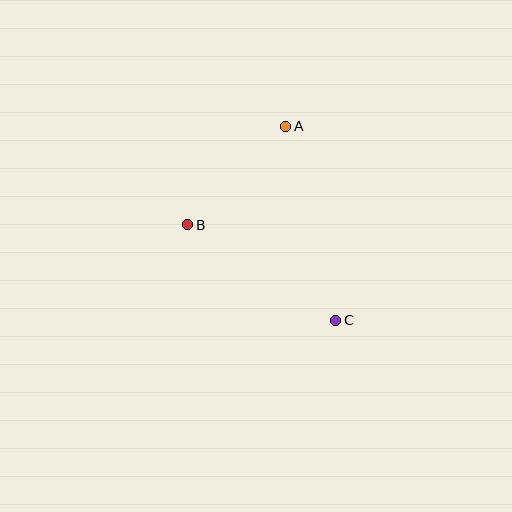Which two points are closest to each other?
Points A and B are closest to each other.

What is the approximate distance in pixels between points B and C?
The distance between B and C is approximately 176 pixels.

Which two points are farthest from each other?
Points A and C are farthest from each other.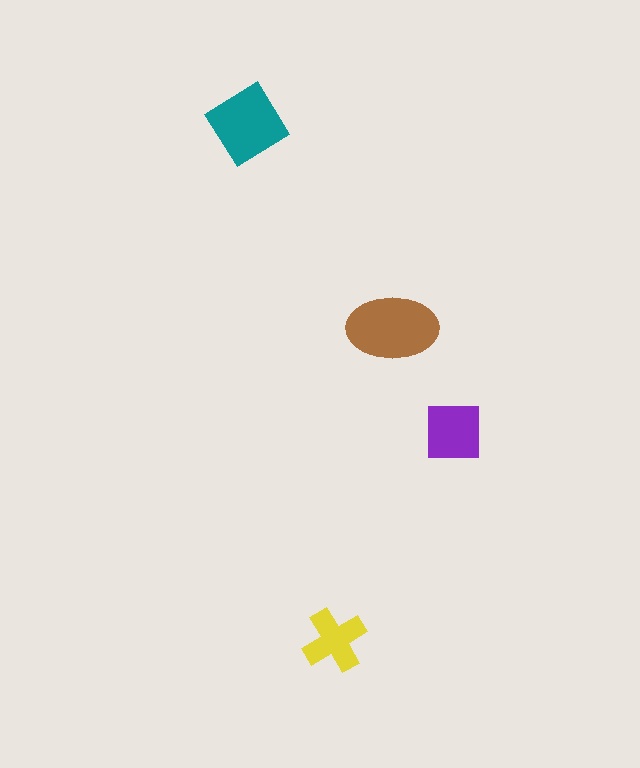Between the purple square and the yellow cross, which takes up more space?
The purple square.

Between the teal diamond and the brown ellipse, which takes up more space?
The brown ellipse.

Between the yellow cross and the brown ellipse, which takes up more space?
The brown ellipse.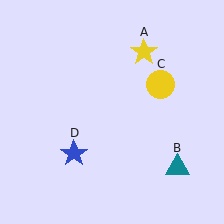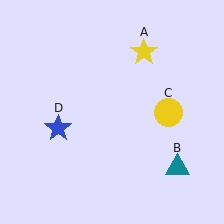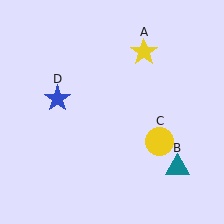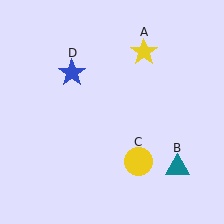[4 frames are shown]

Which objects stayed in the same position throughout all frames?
Yellow star (object A) and teal triangle (object B) remained stationary.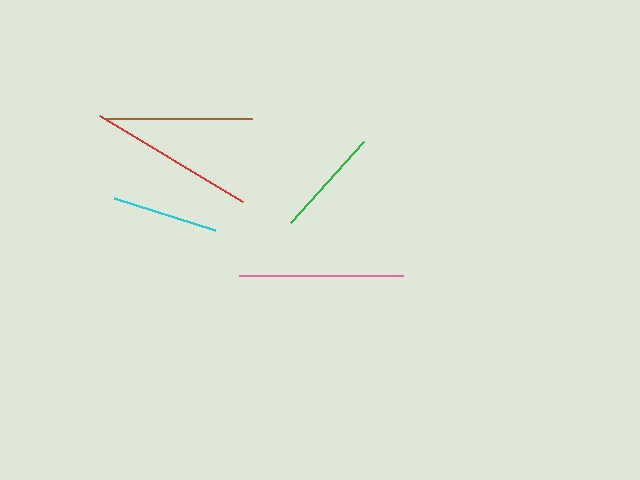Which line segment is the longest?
The red line is the longest at approximately 167 pixels.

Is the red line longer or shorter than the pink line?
The red line is longer than the pink line.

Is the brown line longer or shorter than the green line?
The brown line is longer than the green line.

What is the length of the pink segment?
The pink segment is approximately 164 pixels long.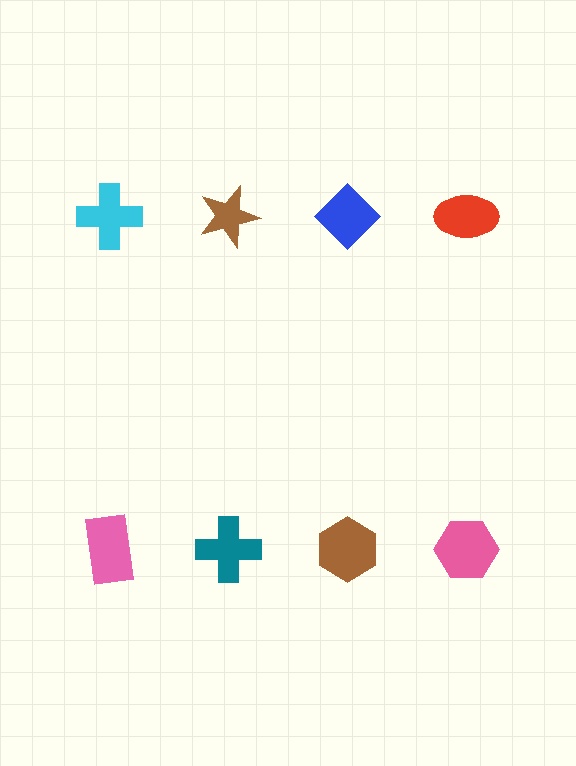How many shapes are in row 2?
4 shapes.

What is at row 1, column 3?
A blue diamond.